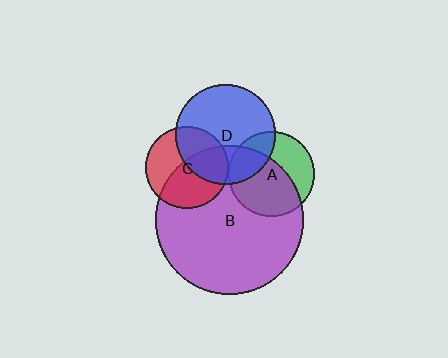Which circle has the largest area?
Circle B (purple).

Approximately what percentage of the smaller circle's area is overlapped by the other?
Approximately 60%.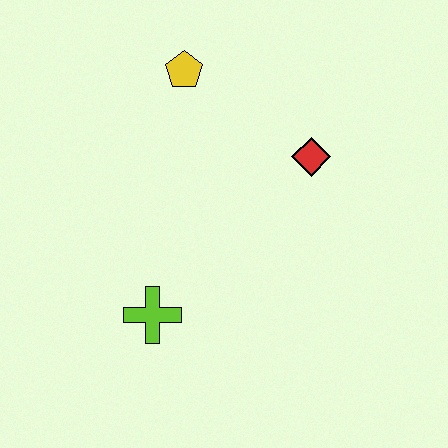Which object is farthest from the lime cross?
The yellow pentagon is farthest from the lime cross.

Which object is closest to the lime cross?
The red diamond is closest to the lime cross.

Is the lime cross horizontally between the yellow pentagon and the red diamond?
No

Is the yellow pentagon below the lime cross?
No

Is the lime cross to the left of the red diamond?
Yes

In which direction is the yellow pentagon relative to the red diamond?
The yellow pentagon is to the left of the red diamond.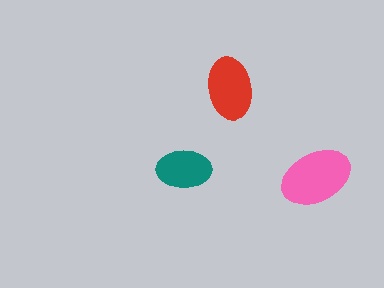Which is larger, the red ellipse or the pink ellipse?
The pink one.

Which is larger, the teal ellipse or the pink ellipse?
The pink one.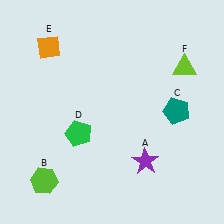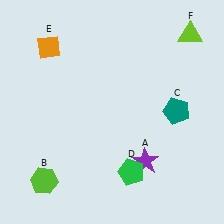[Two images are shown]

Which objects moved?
The objects that moved are: the green pentagon (D), the lime triangle (F).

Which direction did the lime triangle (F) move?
The lime triangle (F) moved up.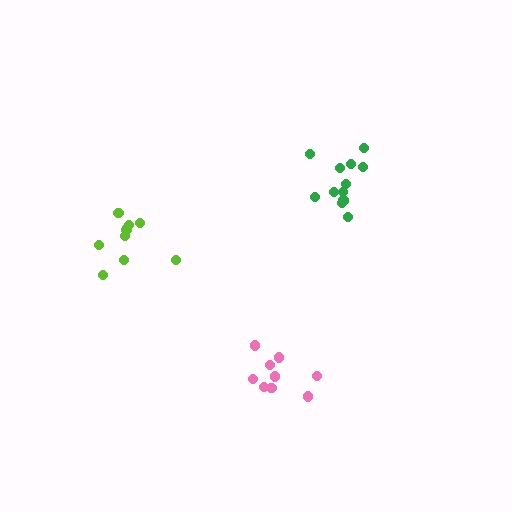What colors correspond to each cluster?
The clusters are colored: lime, green, pink.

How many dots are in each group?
Group 1: 10 dots, Group 2: 12 dots, Group 3: 9 dots (31 total).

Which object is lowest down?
The pink cluster is bottommost.